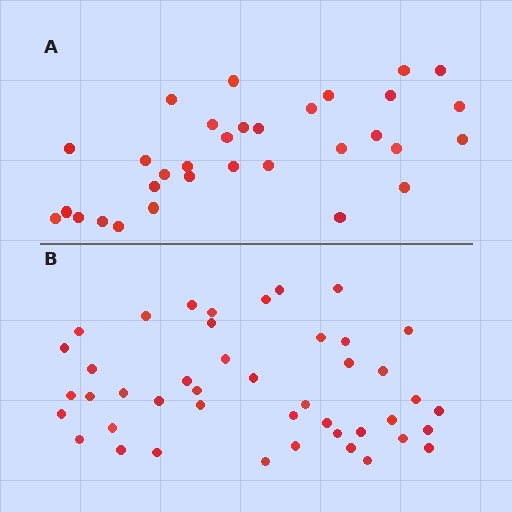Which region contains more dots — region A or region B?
Region B (the bottom region) has more dots.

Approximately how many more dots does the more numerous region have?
Region B has roughly 12 or so more dots than region A.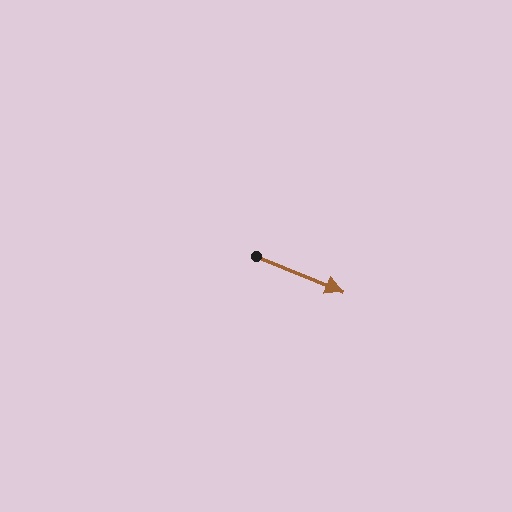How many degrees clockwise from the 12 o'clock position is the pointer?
Approximately 112 degrees.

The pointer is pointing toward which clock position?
Roughly 4 o'clock.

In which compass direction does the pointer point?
East.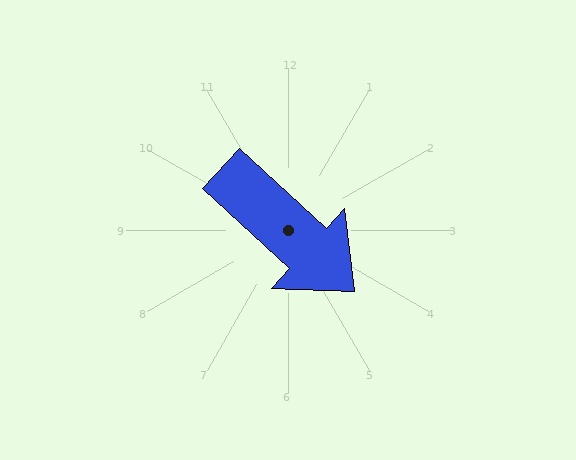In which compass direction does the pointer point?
Southeast.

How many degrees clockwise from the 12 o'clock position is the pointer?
Approximately 133 degrees.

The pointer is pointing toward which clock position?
Roughly 4 o'clock.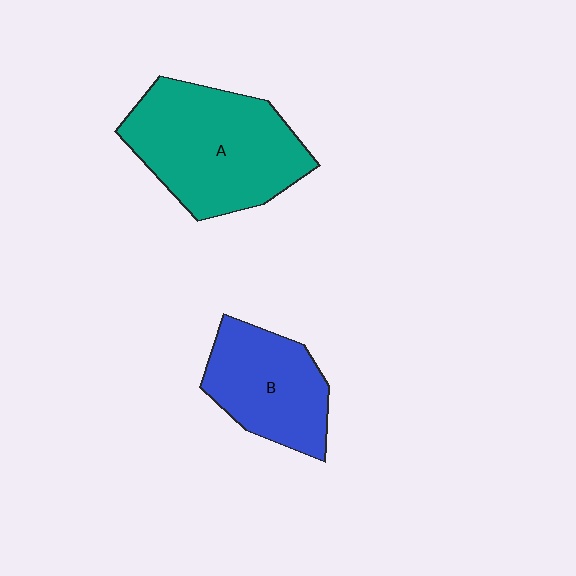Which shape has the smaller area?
Shape B (blue).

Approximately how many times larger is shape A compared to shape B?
Approximately 1.5 times.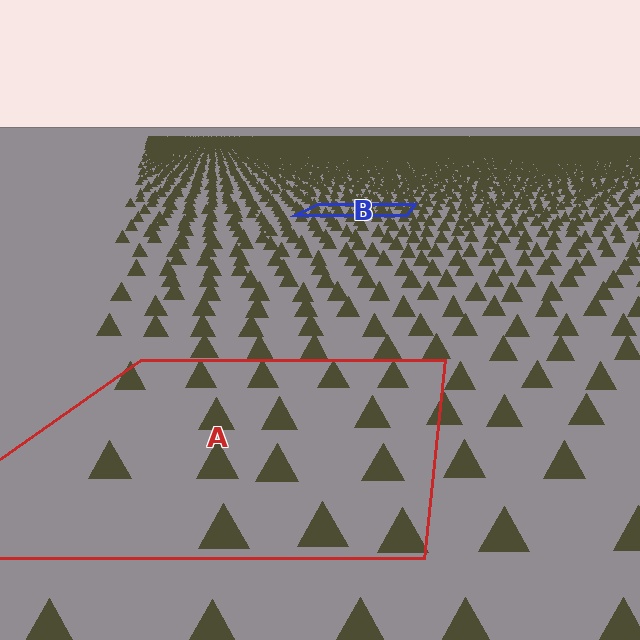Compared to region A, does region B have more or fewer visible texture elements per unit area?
Region B has more texture elements per unit area — they are packed more densely because it is farther away.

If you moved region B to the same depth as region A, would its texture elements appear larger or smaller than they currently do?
They would appear larger. At a closer depth, the same texture elements are projected at a bigger on-screen size.